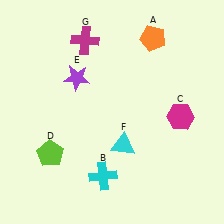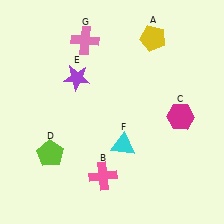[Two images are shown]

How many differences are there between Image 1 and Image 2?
There are 3 differences between the two images.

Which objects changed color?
A changed from orange to yellow. B changed from cyan to pink. G changed from magenta to pink.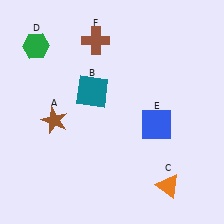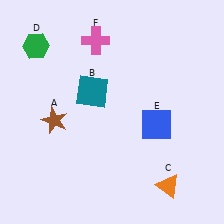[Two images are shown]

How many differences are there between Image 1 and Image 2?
There is 1 difference between the two images.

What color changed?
The cross (F) changed from brown in Image 1 to pink in Image 2.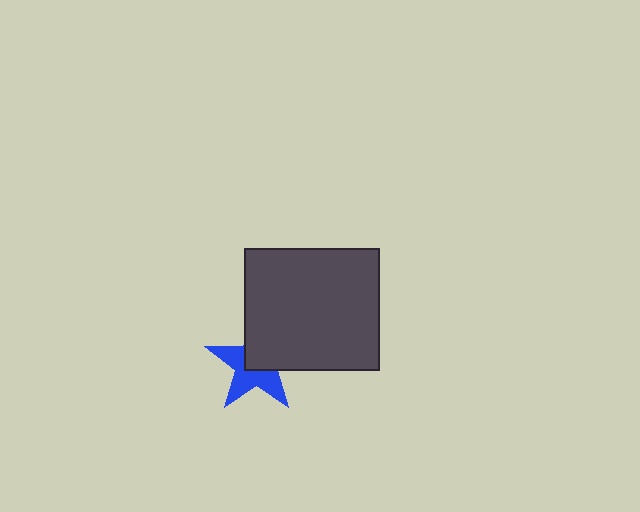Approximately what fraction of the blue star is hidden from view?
Roughly 48% of the blue star is hidden behind the dark gray rectangle.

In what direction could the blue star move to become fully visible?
The blue star could move toward the lower-left. That would shift it out from behind the dark gray rectangle entirely.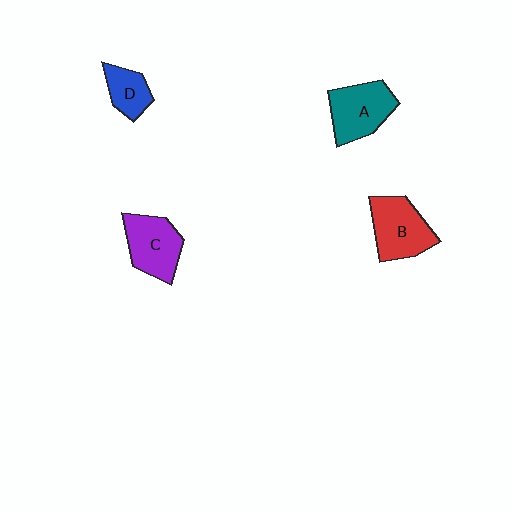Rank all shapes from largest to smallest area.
From largest to smallest: B (red), A (teal), C (purple), D (blue).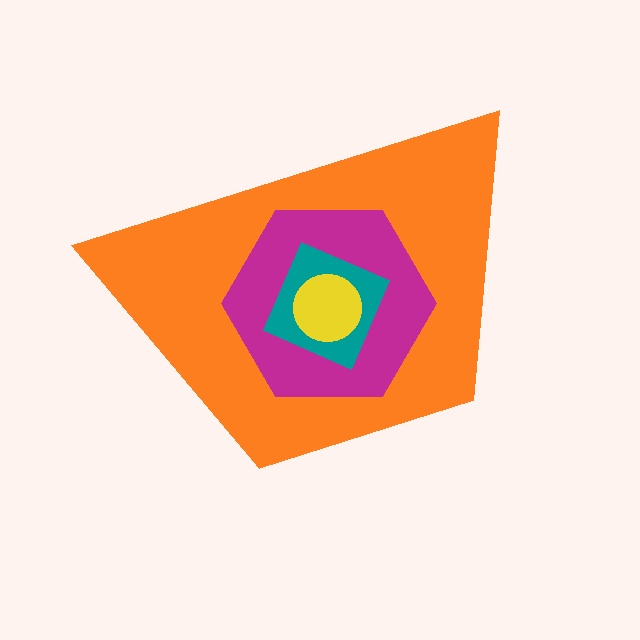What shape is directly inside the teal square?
The yellow circle.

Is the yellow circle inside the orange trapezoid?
Yes.